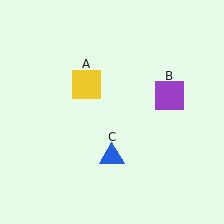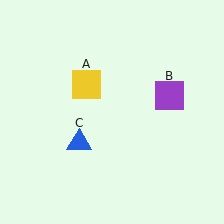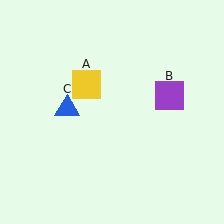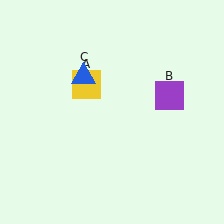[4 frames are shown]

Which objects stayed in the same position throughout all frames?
Yellow square (object A) and purple square (object B) remained stationary.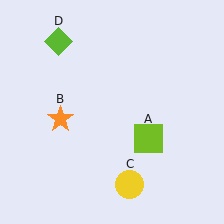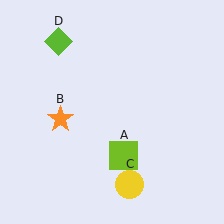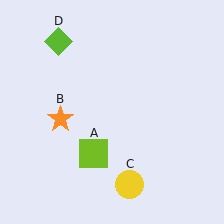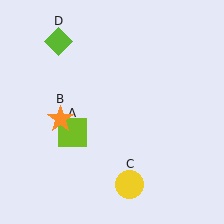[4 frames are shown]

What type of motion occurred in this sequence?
The lime square (object A) rotated clockwise around the center of the scene.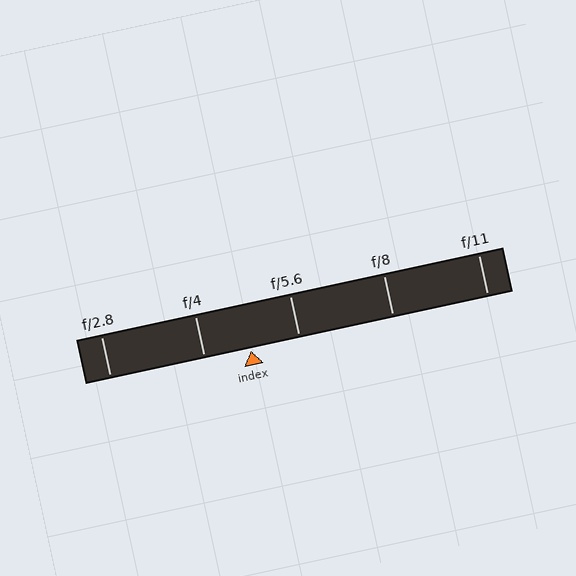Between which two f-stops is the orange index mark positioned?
The index mark is between f/4 and f/5.6.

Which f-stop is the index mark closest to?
The index mark is closest to f/4.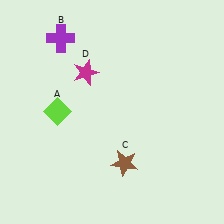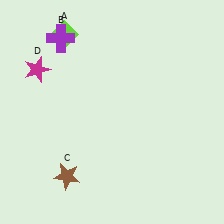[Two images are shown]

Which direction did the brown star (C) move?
The brown star (C) moved left.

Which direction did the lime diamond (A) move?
The lime diamond (A) moved up.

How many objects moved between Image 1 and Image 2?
3 objects moved between the two images.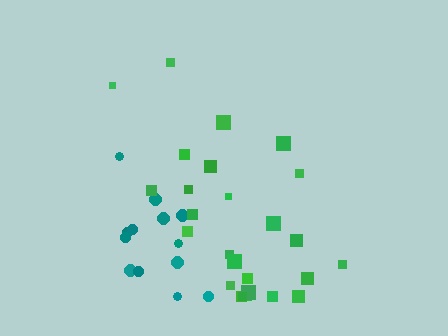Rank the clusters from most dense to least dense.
teal, green.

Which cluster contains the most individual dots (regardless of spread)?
Green (26).